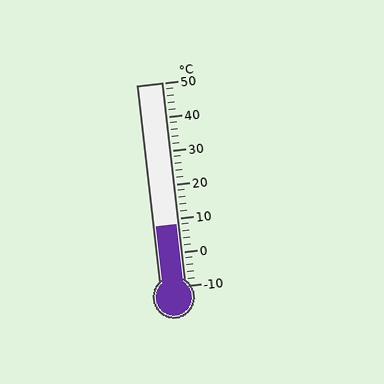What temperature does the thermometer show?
The thermometer shows approximately 8°C.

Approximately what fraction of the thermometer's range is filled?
The thermometer is filled to approximately 30% of its range.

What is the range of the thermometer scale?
The thermometer scale ranges from -10°C to 50°C.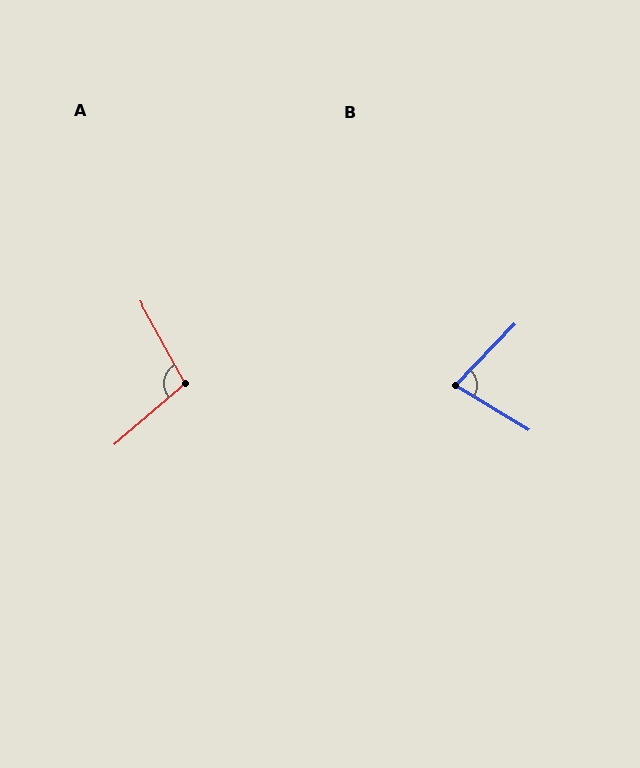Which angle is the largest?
A, at approximately 102 degrees.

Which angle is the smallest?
B, at approximately 77 degrees.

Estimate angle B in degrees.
Approximately 77 degrees.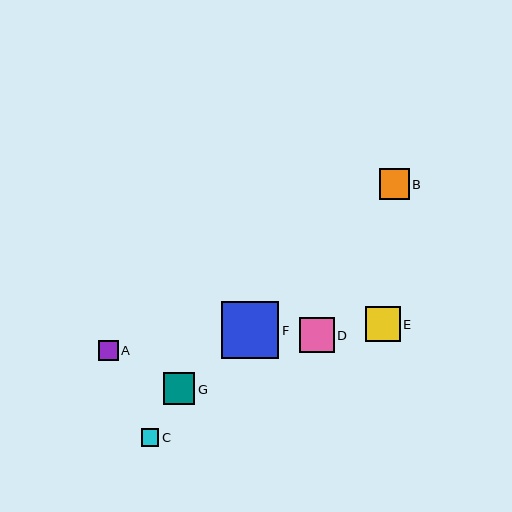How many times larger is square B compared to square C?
Square B is approximately 1.7 times the size of square C.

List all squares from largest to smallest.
From largest to smallest: F, D, E, G, B, A, C.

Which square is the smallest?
Square C is the smallest with a size of approximately 17 pixels.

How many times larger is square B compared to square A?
Square B is approximately 1.5 times the size of square A.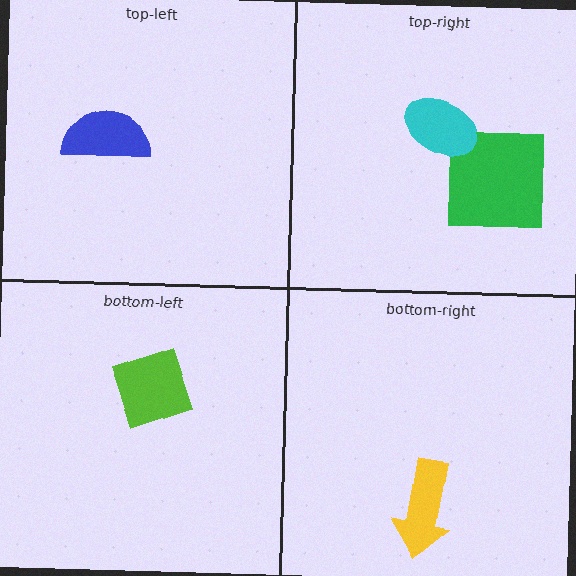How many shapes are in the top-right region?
2.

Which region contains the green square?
The top-right region.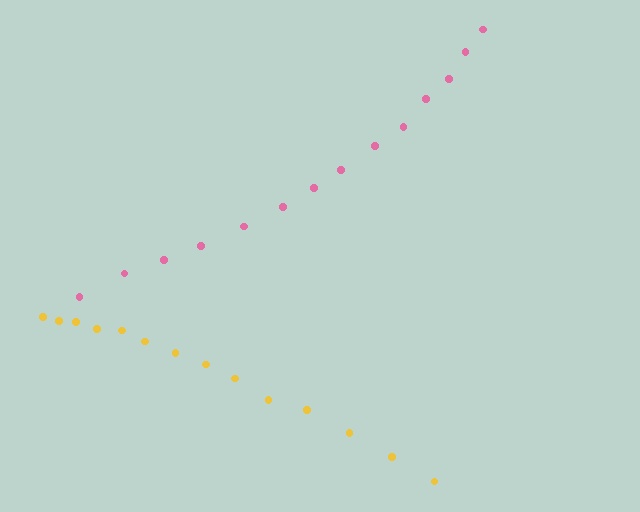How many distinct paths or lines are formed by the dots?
There are 2 distinct paths.